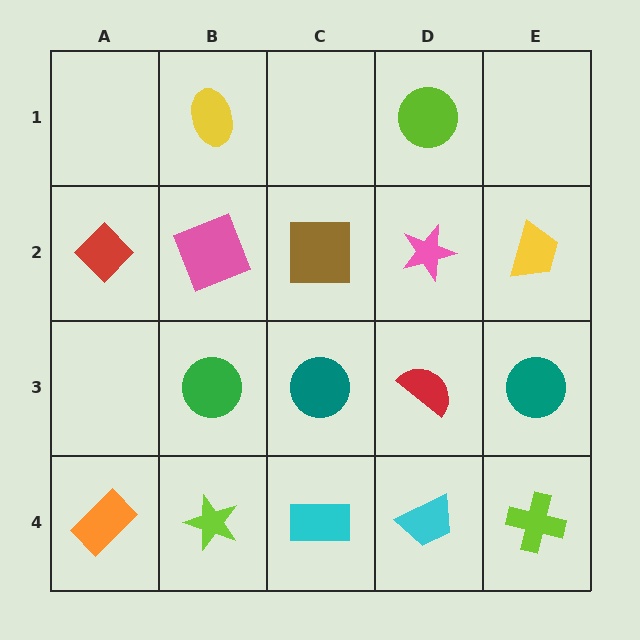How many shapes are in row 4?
5 shapes.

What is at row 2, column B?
A pink square.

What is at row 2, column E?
A yellow trapezoid.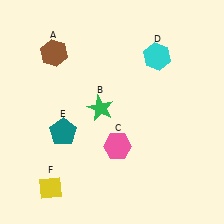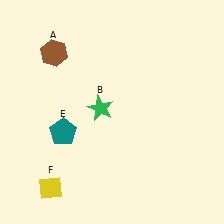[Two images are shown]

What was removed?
The pink hexagon (C), the cyan hexagon (D) were removed in Image 2.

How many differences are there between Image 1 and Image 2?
There are 2 differences between the two images.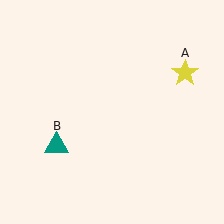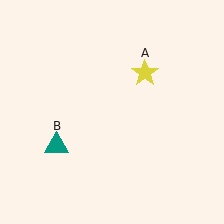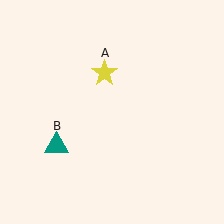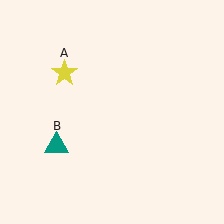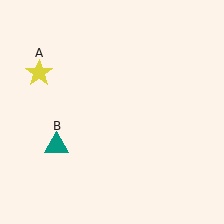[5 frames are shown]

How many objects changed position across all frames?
1 object changed position: yellow star (object A).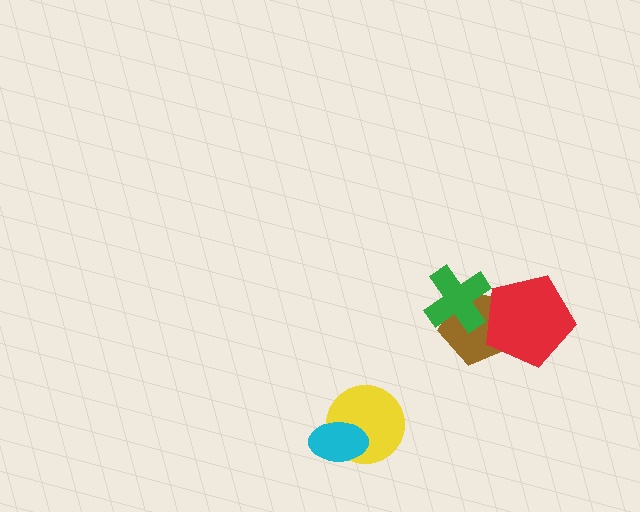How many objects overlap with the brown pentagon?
2 objects overlap with the brown pentagon.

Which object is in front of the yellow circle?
The cyan ellipse is in front of the yellow circle.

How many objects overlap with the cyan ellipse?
1 object overlaps with the cyan ellipse.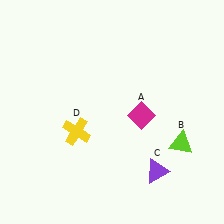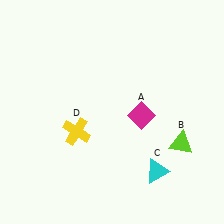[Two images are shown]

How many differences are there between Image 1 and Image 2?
There is 1 difference between the two images.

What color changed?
The triangle (C) changed from purple in Image 1 to cyan in Image 2.